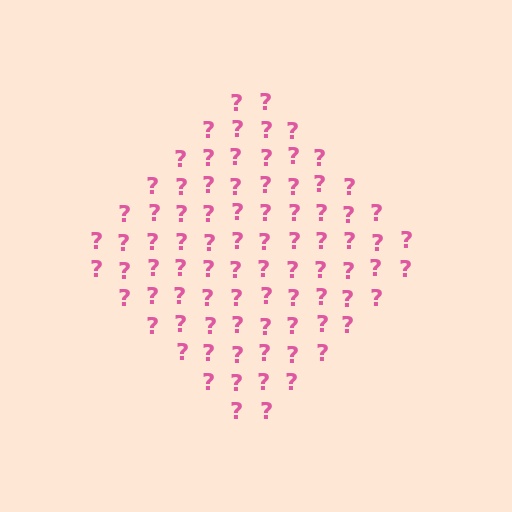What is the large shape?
The large shape is a diamond.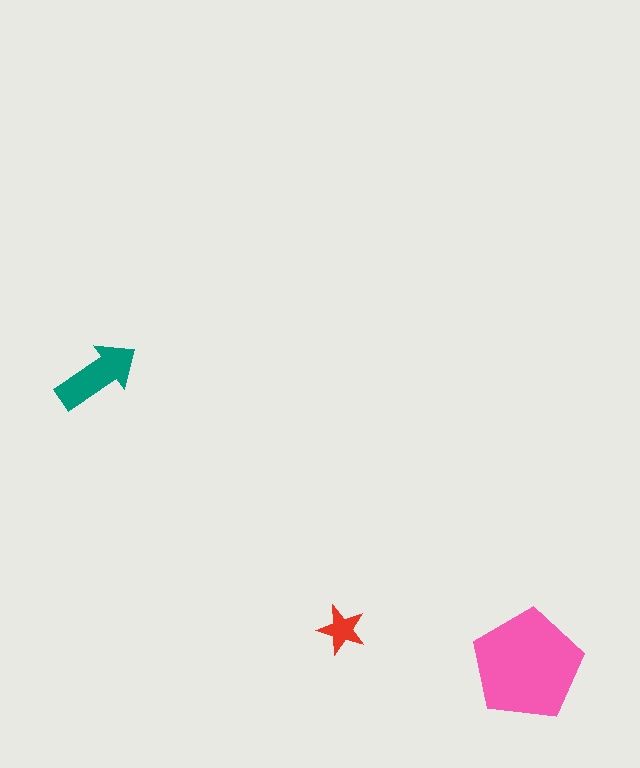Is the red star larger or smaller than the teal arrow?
Smaller.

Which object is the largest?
The pink pentagon.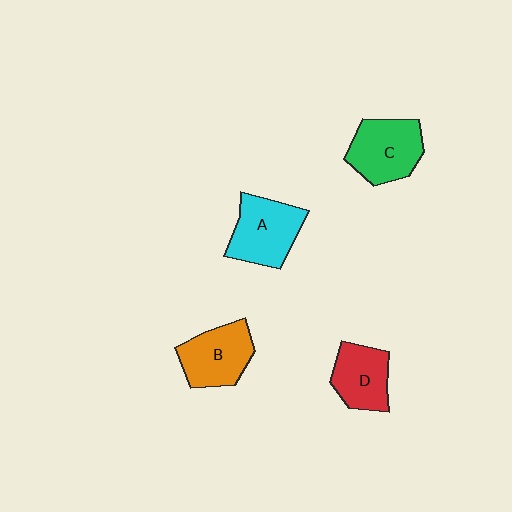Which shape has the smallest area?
Shape D (red).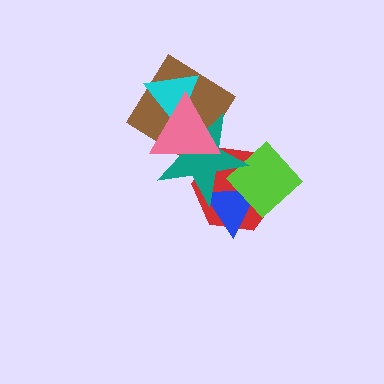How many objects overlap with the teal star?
6 objects overlap with the teal star.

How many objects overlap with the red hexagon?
4 objects overlap with the red hexagon.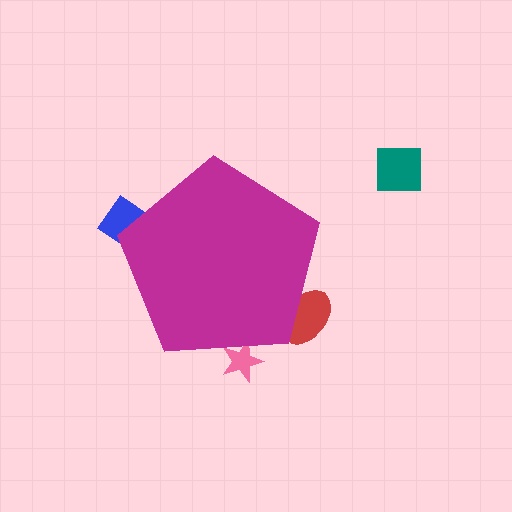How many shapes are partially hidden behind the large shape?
3 shapes are partially hidden.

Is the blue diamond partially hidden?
Yes, the blue diamond is partially hidden behind the magenta pentagon.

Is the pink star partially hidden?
Yes, the pink star is partially hidden behind the magenta pentagon.